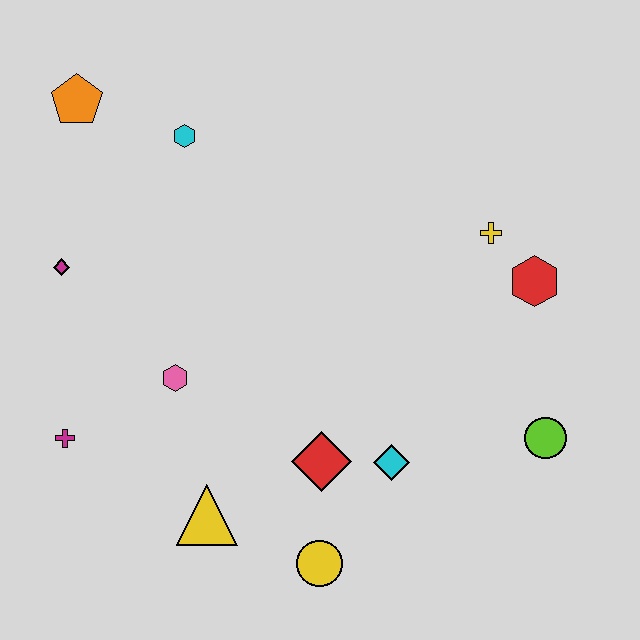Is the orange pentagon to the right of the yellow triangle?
No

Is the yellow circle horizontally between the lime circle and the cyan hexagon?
Yes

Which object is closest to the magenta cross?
The pink hexagon is closest to the magenta cross.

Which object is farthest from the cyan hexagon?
The lime circle is farthest from the cyan hexagon.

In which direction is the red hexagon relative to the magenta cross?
The red hexagon is to the right of the magenta cross.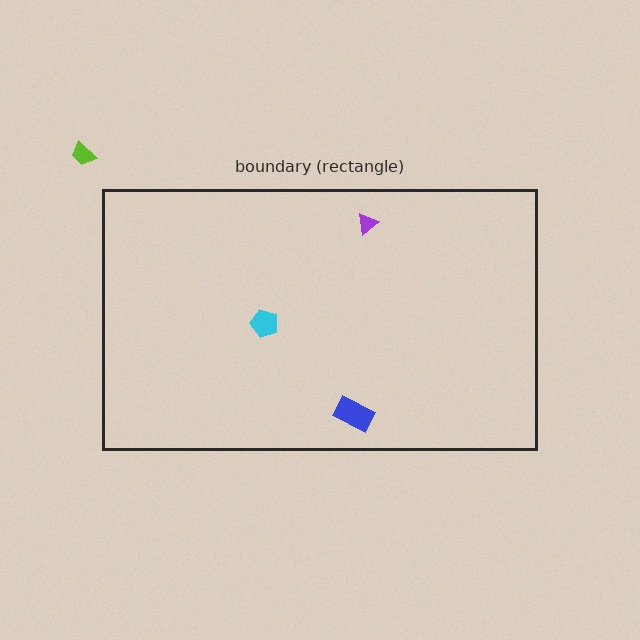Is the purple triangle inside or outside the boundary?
Inside.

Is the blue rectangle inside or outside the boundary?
Inside.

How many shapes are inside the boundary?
3 inside, 1 outside.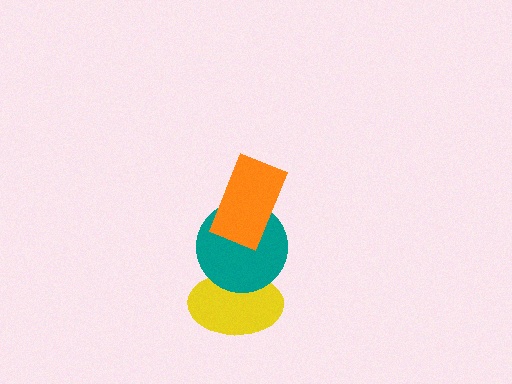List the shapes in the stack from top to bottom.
From top to bottom: the orange rectangle, the teal circle, the yellow ellipse.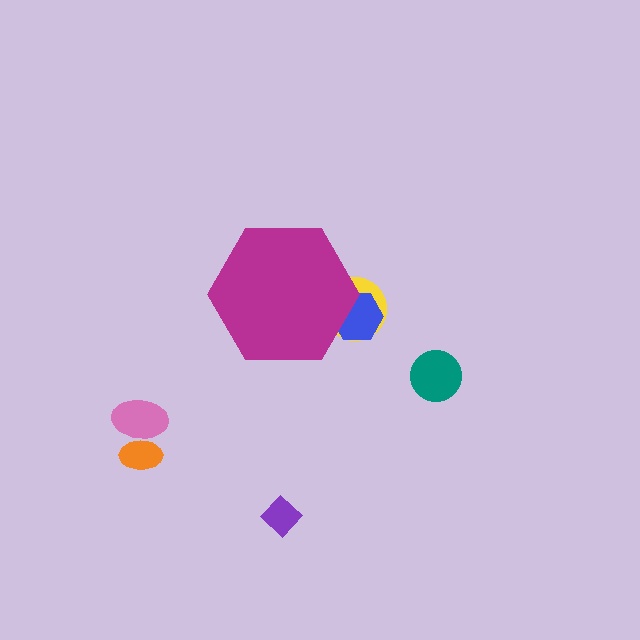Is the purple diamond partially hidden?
No, the purple diamond is fully visible.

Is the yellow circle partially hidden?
Yes, the yellow circle is partially hidden behind the magenta hexagon.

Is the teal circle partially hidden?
No, the teal circle is fully visible.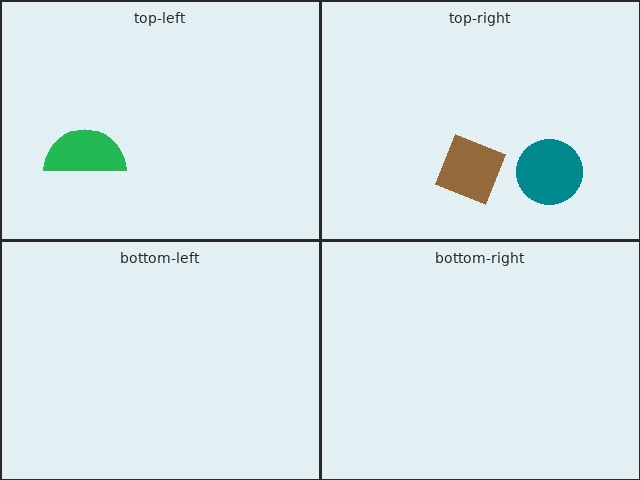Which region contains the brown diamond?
The top-right region.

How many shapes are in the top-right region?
2.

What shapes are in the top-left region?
The green semicircle.